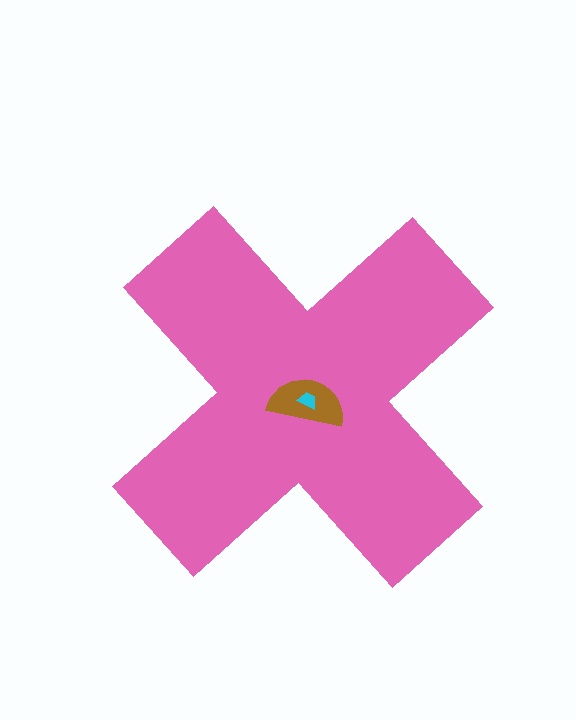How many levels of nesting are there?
3.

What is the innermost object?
The cyan trapezoid.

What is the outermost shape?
The pink cross.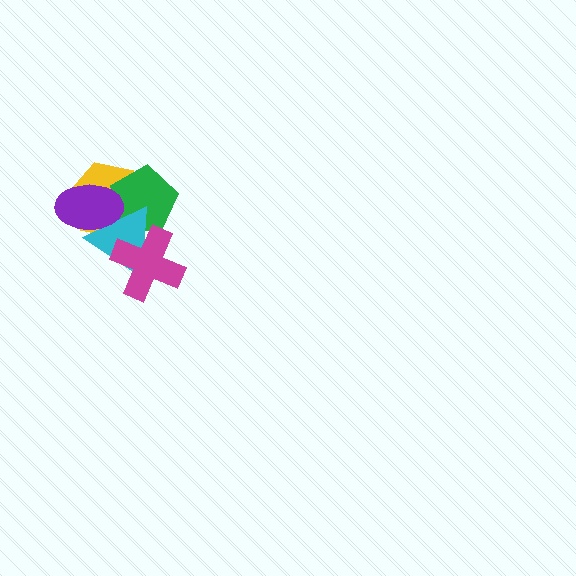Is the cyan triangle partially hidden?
Yes, it is partially covered by another shape.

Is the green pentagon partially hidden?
Yes, it is partially covered by another shape.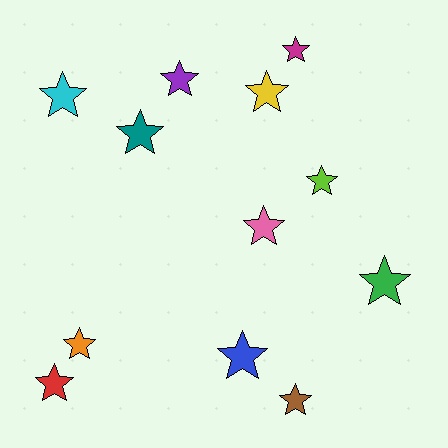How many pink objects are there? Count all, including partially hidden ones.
There is 1 pink object.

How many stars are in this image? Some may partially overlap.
There are 12 stars.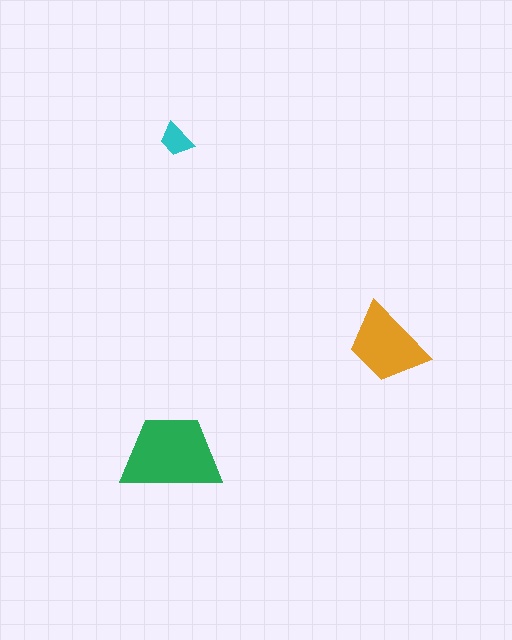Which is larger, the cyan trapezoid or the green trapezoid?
The green one.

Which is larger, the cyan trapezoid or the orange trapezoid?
The orange one.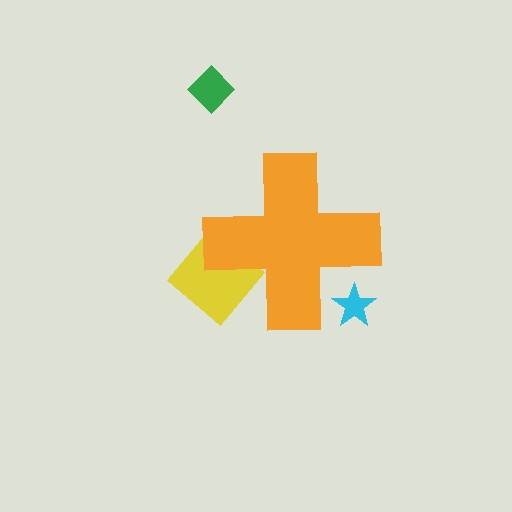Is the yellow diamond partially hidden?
Yes, the yellow diamond is partially hidden behind the orange cross.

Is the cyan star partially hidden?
Yes, the cyan star is partially hidden behind the orange cross.